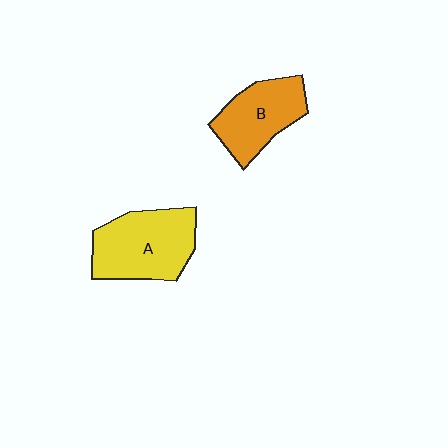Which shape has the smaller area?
Shape B (orange).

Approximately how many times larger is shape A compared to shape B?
Approximately 1.3 times.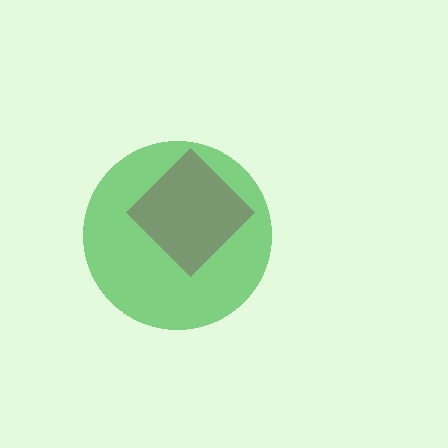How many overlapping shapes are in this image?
There are 2 overlapping shapes in the image.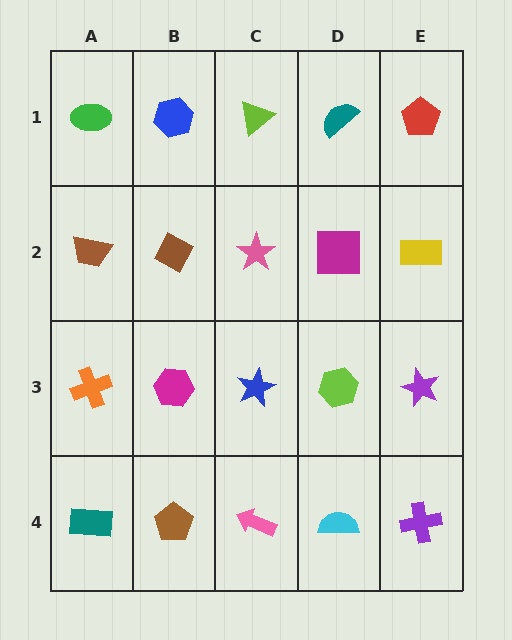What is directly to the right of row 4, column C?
A cyan semicircle.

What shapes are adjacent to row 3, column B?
A brown diamond (row 2, column B), a brown pentagon (row 4, column B), an orange cross (row 3, column A), a blue star (row 3, column C).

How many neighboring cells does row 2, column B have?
4.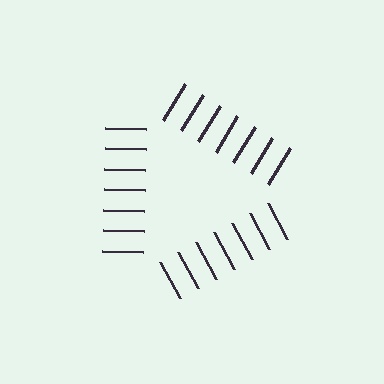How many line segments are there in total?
21 — 7 along each of the 3 edges.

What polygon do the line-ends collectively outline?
An illusory triangle — the line segments terminate on its edges but no continuous stroke is drawn.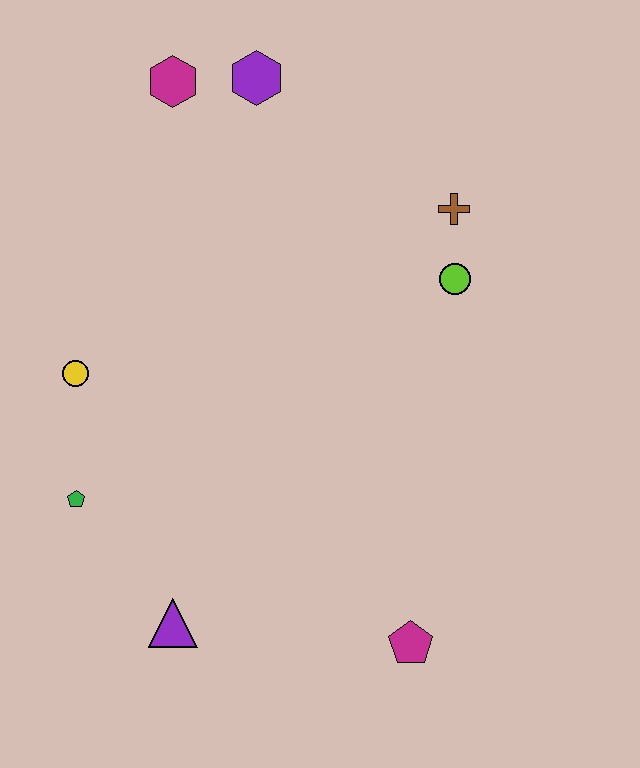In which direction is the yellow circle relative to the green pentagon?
The yellow circle is above the green pentagon.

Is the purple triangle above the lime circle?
No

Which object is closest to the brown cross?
The lime circle is closest to the brown cross.